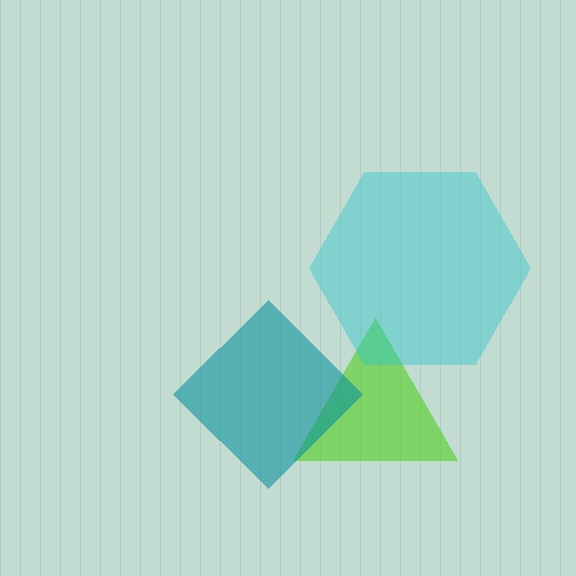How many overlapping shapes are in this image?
There are 3 overlapping shapes in the image.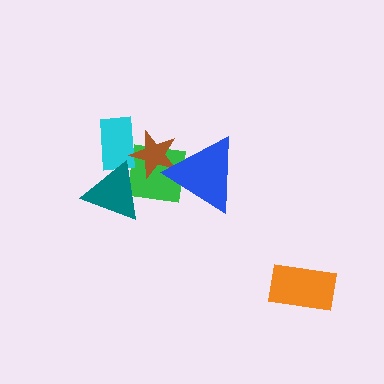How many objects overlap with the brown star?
3 objects overlap with the brown star.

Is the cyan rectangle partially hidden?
Yes, it is partially covered by another shape.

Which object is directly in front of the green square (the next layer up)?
The teal triangle is directly in front of the green square.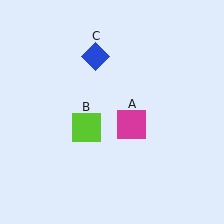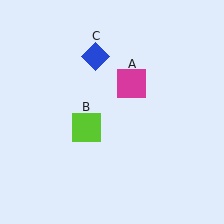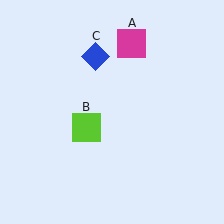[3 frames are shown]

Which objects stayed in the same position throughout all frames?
Lime square (object B) and blue diamond (object C) remained stationary.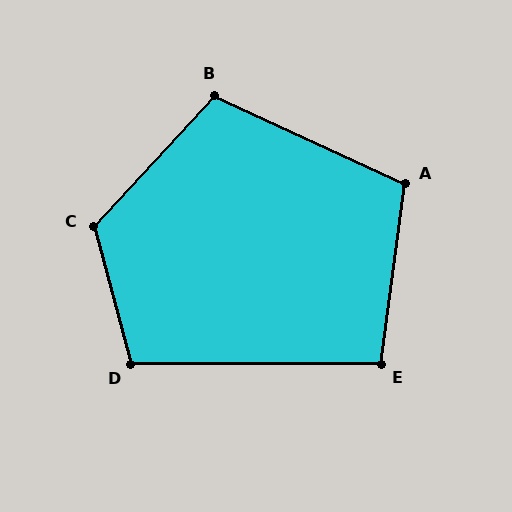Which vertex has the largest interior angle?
C, at approximately 122 degrees.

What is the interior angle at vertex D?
Approximately 105 degrees (obtuse).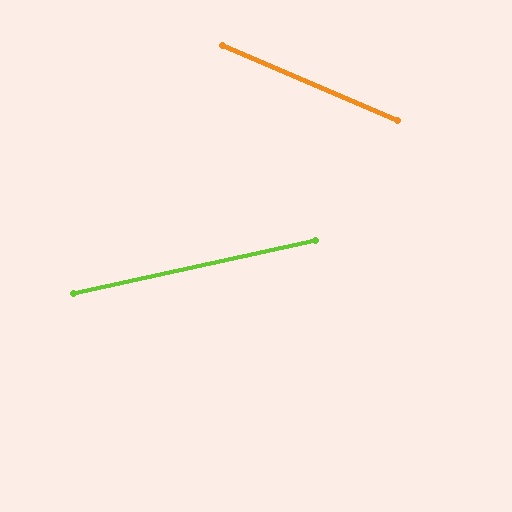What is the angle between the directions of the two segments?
Approximately 36 degrees.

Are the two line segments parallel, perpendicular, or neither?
Neither parallel nor perpendicular — they differ by about 36°.